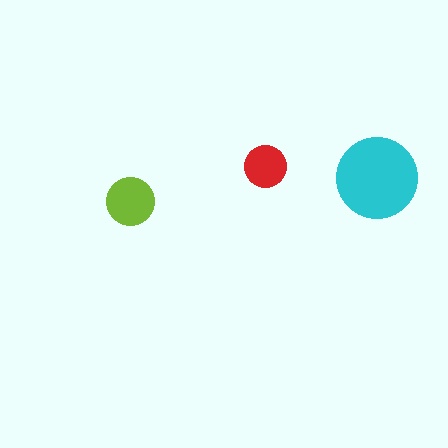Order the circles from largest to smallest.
the cyan one, the lime one, the red one.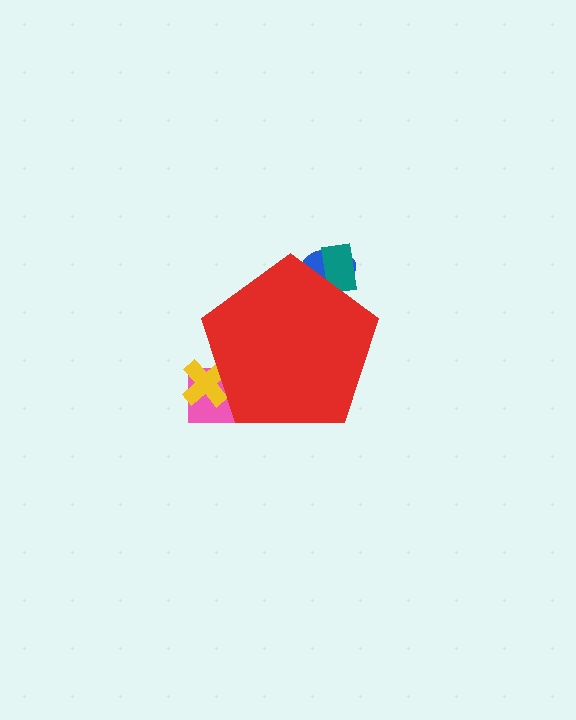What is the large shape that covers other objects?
A red pentagon.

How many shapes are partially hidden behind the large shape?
4 shapes are partially hidden.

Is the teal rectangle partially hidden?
Yes, the teal rectangle is partially hidden behind the red pentagon.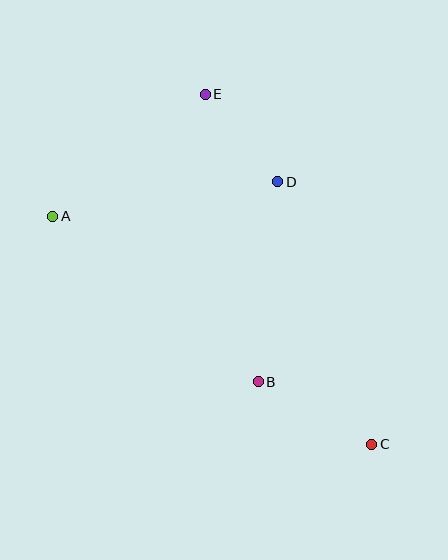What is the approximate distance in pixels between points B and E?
The distance between B and E is approximately 292 pixels.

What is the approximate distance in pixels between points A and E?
The distance between A and E is approximately 195 pixels.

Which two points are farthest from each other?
Points A and C are farthest from each other.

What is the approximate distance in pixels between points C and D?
The distance between C and D is approximately 279 pixels.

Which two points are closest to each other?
Points D and E are closest to each other.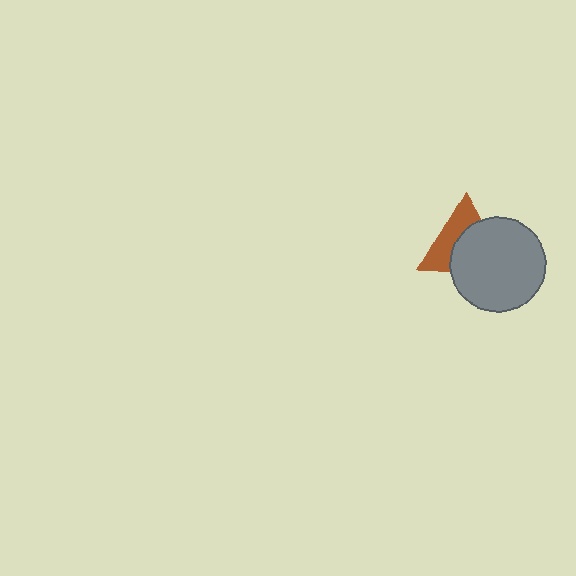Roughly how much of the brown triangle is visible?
About half of it is visible (roughly 45%).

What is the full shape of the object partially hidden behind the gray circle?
The partially hidden object is a brown triangle.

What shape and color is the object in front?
The object in front is a gray circle.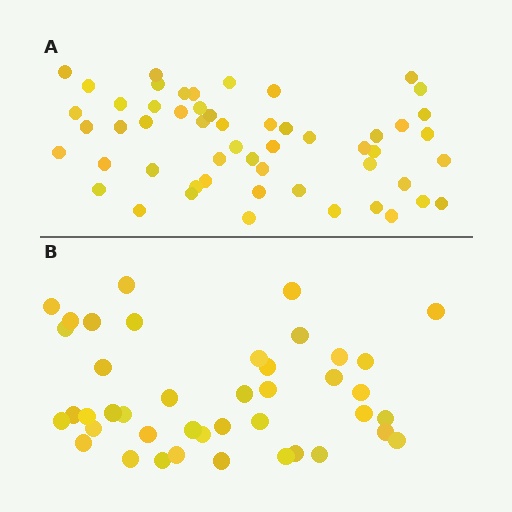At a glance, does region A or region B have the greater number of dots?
Region A (the top region) has more dots.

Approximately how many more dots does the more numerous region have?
Region A has roughly 12 or so more dots than region B.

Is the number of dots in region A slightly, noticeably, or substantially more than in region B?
Region A has noticeably more, but not dramatically so. The ratio is roughly 1.3 to 1.